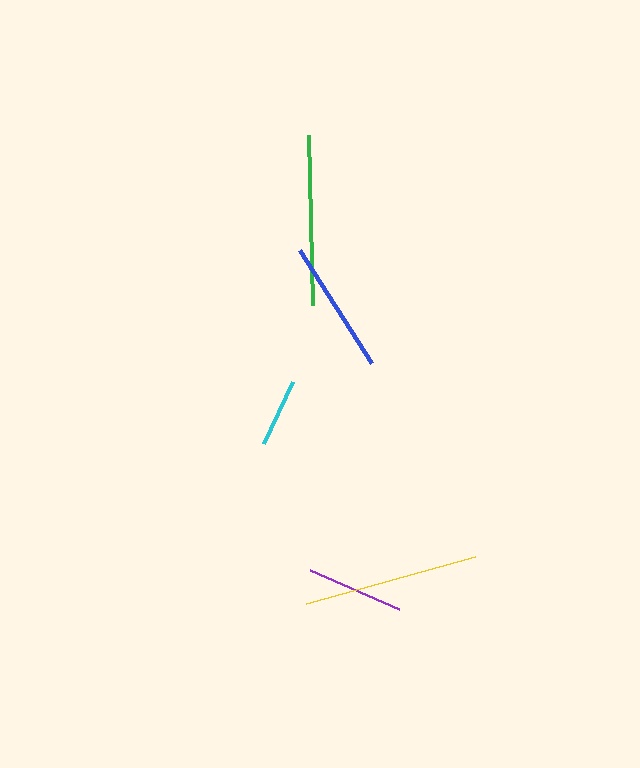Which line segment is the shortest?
The cyan line is the shortest at approximately 69 pixels.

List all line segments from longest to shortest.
From longest to shortest: yellow, green, blue, purple, cyan.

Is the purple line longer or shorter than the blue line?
The blue line is longer than the purple line.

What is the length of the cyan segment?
The cyan segment is approximately 69 pixels long.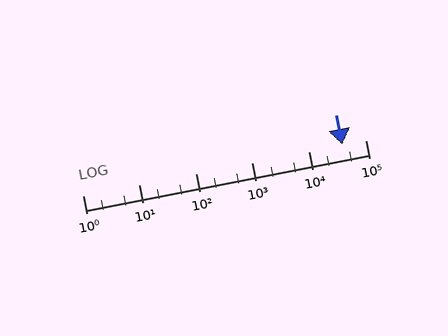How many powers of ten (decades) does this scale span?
The scale spans 5 decades, from 1 to 100000.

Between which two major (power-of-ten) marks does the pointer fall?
The pointer is between 10000 and 100000.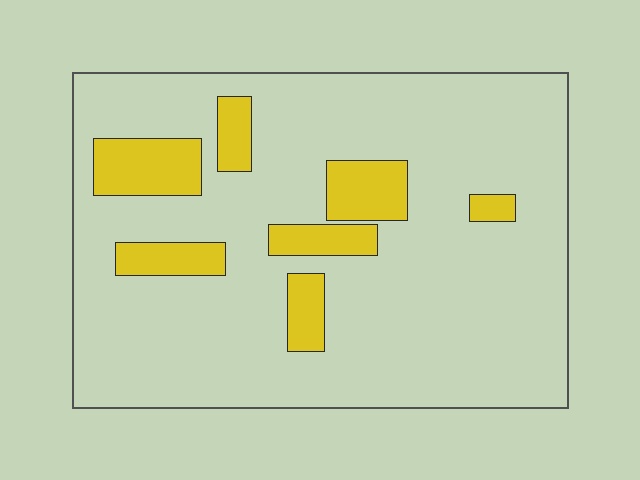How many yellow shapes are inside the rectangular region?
7.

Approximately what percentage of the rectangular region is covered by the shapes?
Approximately 15%.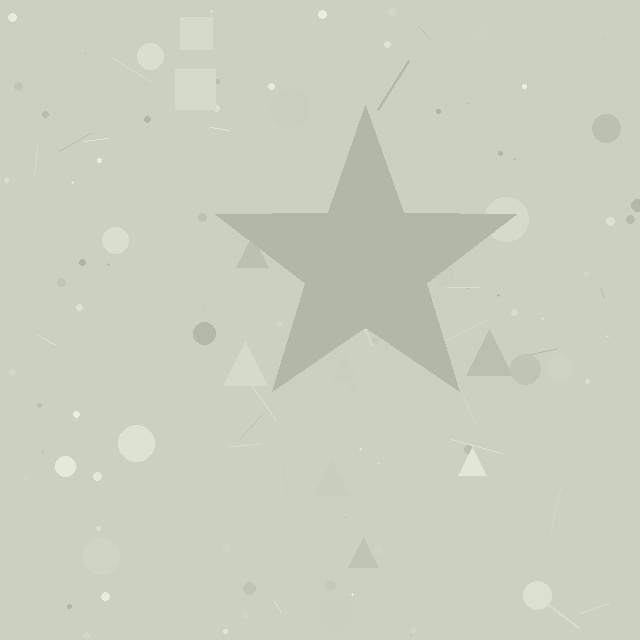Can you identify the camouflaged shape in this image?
The camouflaged shape is a star.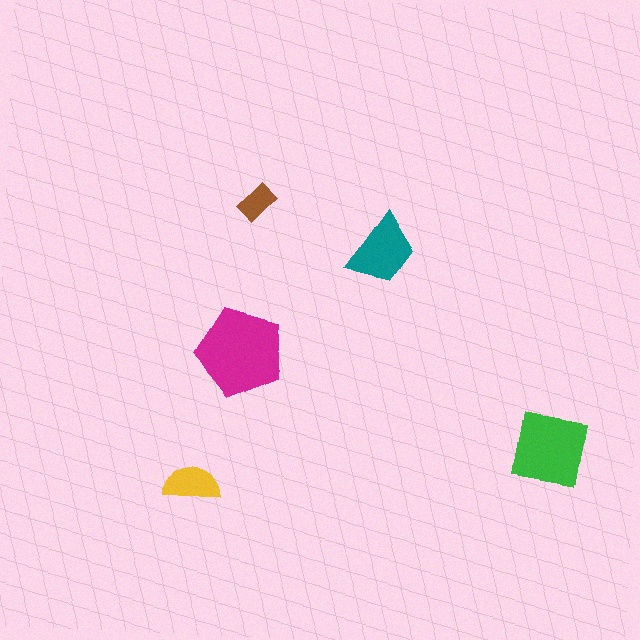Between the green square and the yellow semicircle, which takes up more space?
The green square.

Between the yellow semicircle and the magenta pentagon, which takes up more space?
The magenta pentagon.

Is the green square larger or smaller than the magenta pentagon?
Smaller.